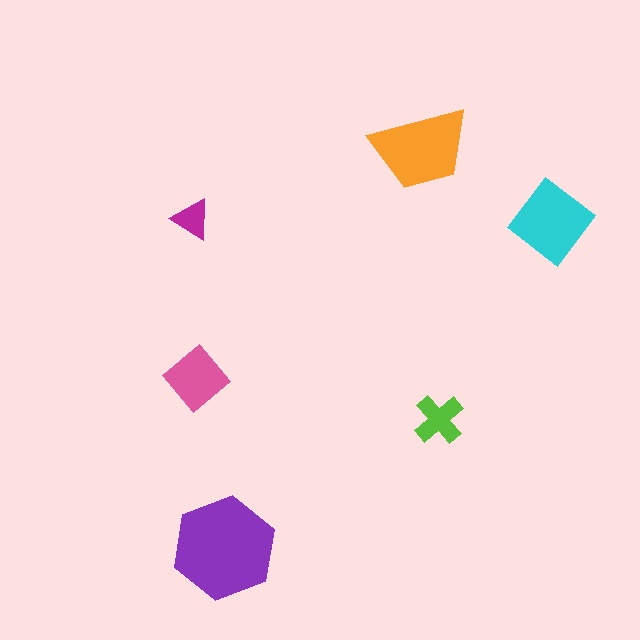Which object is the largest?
The purple hexagon.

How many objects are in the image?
There are 6 objects in the image.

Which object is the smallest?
The magenta triangle.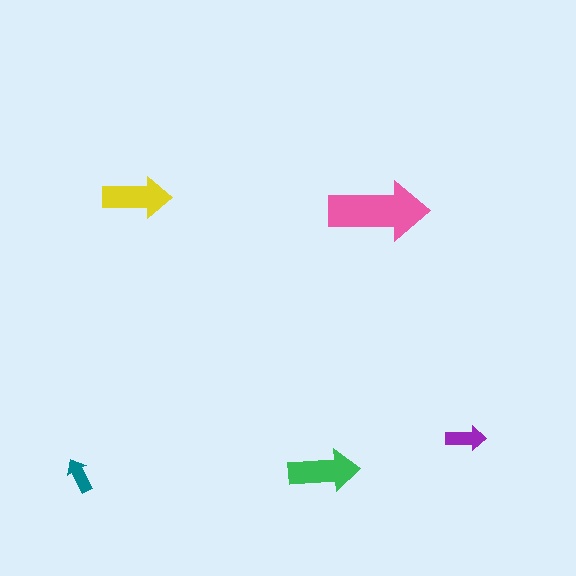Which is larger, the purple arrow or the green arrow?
The green one.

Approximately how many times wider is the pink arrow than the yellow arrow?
About 1.5 times wider.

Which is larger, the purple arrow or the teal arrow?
The purple one.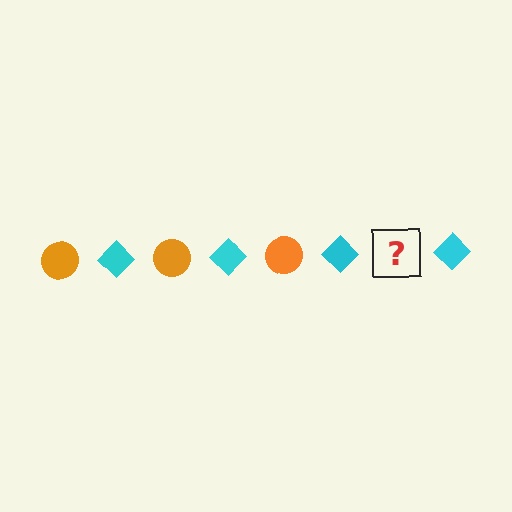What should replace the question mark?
The question mark should be replaced with an orange circle.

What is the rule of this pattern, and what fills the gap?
The rule is that the pattern alternates between orange circle and cyan diamond. The gap should be filled with an orange circle.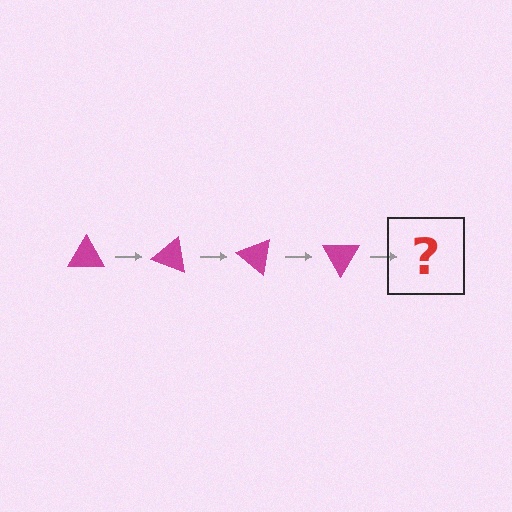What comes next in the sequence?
The next element should be a magenta triangle rotated 80 degrees.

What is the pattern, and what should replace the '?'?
The pattern is that the triangle rotates 20 degrees each step. The '?' should be a magenta triangle rotated 80 degrees.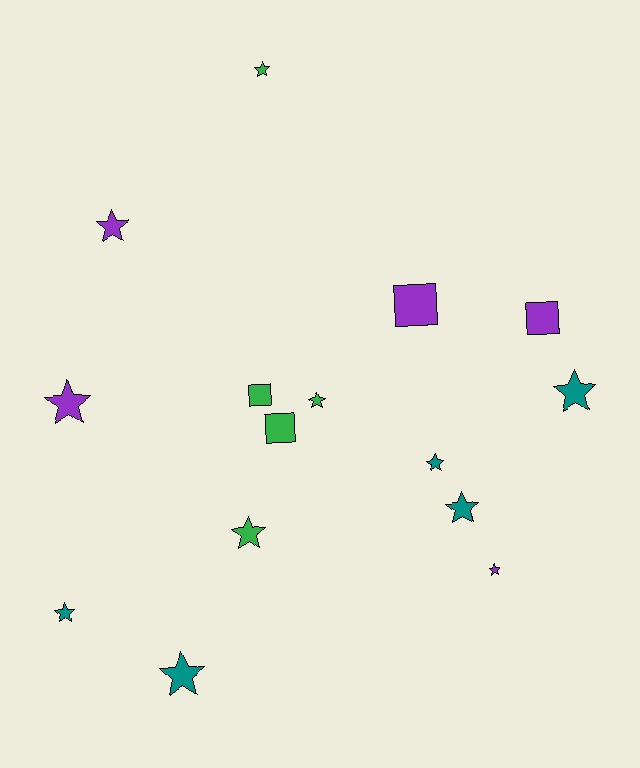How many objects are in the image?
There are 15 objects.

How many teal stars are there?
There are 5 teal stars.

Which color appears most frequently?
Green, with 5 objects.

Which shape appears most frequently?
Star, with 11 objects.